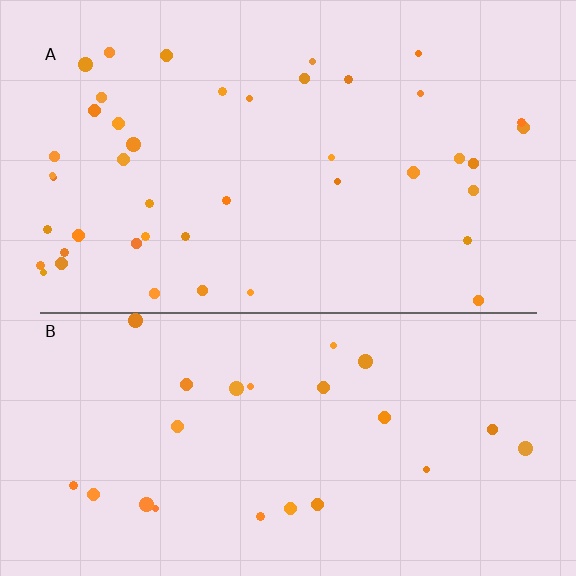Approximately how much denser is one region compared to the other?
Approximately 1.8× — region A over region B.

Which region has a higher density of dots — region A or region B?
A (the top).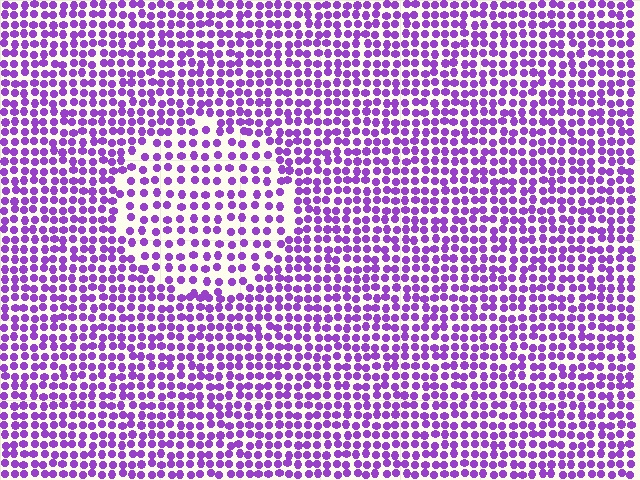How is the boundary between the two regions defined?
The boundary is defined by a change in element density (approximately 1.6x ratio). All elements are the same color, size, and shape.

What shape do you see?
I see a circle.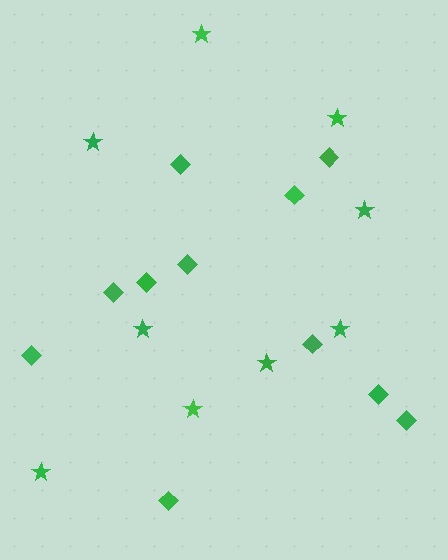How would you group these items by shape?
There are 2 groups: one group of diamonds (11) and one group of stars (9).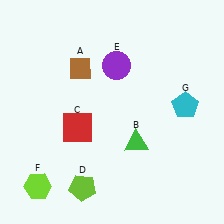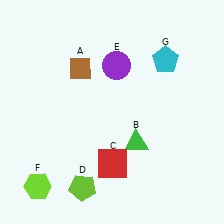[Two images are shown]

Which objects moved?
The objects that moved are: the red square (C), the cyan pentagon (G).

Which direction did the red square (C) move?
The red square (C) moved down.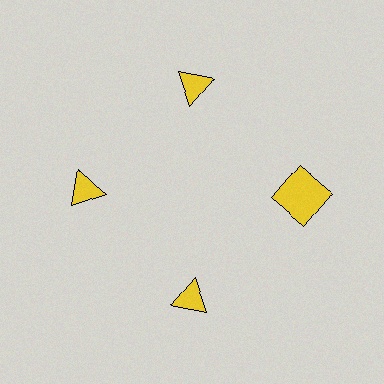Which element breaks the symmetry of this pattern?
The yellow square at roughly the 3 o'clock position breaks the symmetry. All other shapes are yellow triangles.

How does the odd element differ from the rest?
It has a different shape: square instead of triangle.